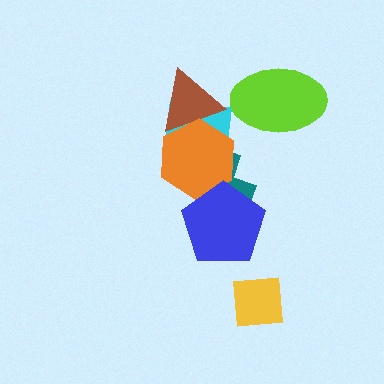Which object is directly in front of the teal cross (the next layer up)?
The cyan square is directly in front of the teal cross.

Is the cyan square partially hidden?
Yes, it is partially covered by another shape.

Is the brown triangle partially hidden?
Yes, it is partially covered by another shape.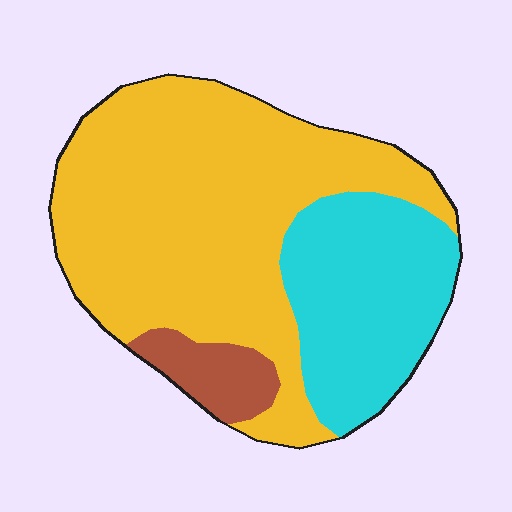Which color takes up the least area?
Brown, at roughly 10%.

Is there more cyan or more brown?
Cyan.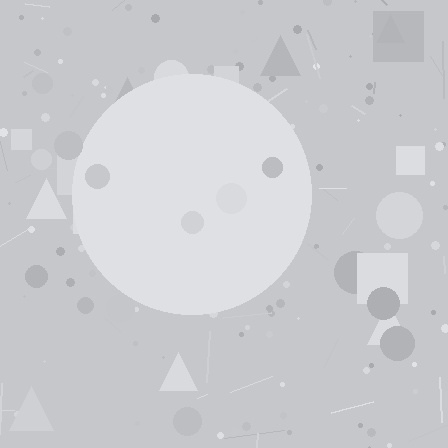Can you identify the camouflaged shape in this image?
The camouflaged shape is a circle.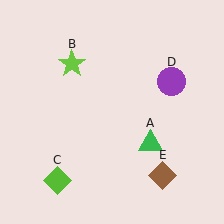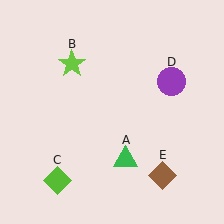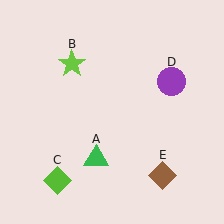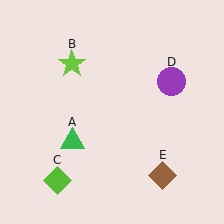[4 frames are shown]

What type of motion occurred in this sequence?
The green triangle (object A) rotated clockwise around the center of the scene.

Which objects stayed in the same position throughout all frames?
Lime star (object B) and lime diamond (object C) and purple circle (object D) and brown diamond (object E) remained stationary.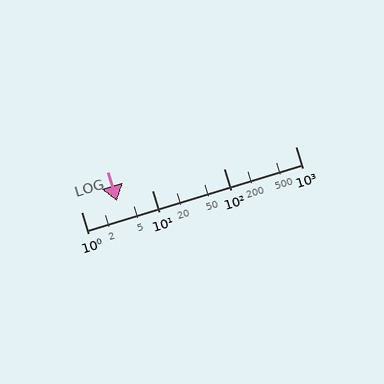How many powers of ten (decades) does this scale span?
The scale spans 3 decades, from 1 to 1000.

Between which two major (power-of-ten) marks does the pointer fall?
The pointer is between 1 and 10.